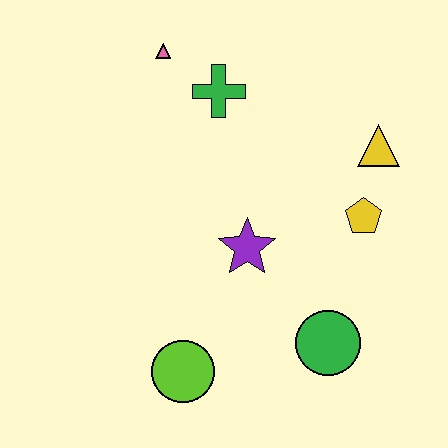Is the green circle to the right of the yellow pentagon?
No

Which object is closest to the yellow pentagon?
The yellow triangle is closest to the yellow pentagon.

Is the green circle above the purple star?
No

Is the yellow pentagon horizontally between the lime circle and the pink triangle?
No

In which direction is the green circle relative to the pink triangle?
The green circle is below the pink triangle.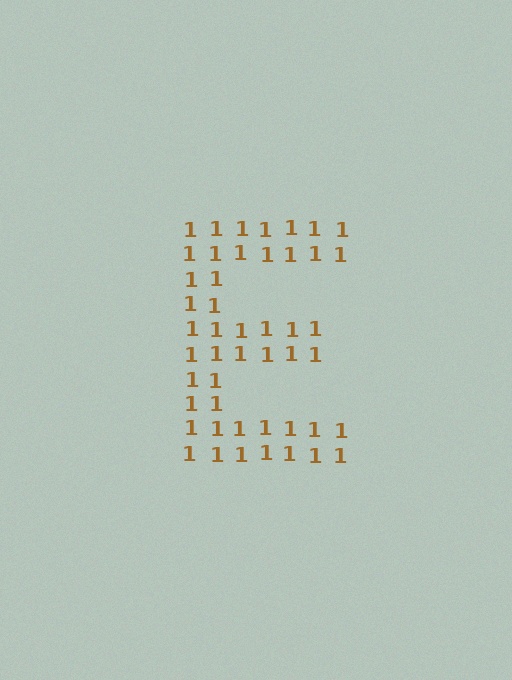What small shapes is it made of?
It is made of small digit 1's.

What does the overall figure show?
The overall figure shows the letter E.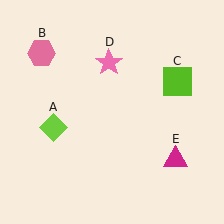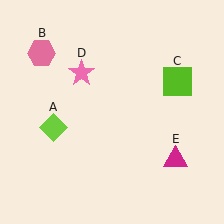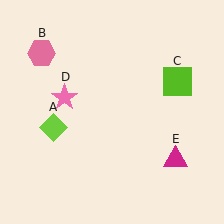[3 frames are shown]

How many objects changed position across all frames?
1 object changed position: pink star (object D).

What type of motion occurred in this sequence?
The pink star (object D) rotated counterclockwise around the center of the scene.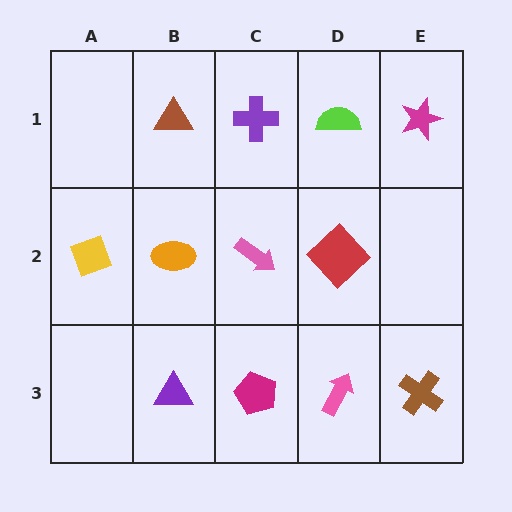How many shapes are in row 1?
4 shapes.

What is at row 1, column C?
A purple cross.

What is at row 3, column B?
A purple triangle.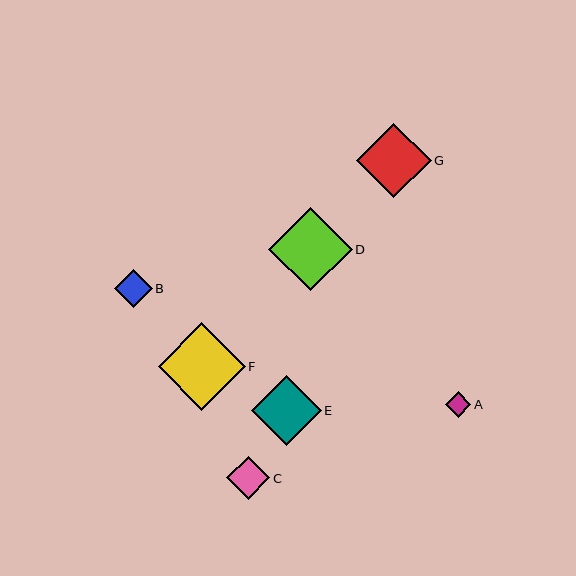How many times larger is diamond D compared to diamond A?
Diamond D is approximately 3.3 times the size of diamond A.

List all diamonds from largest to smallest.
From largest to smallest: F, D, G, E, C, B, A.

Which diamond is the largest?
Diamond F is the largest with a size of approximately 87 pixels.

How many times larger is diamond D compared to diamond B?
Diamond D is approximately 2.2 times the size of diamond B.